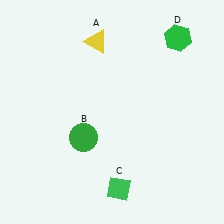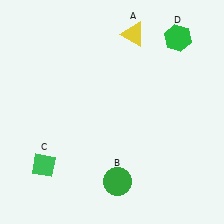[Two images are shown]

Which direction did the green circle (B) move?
The green circle (B) moved down.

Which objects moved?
The objects that moved are: the yellow triangle (A), the green circle (B), the green diamond (C).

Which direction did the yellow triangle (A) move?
The yellow triangle (A) moved right.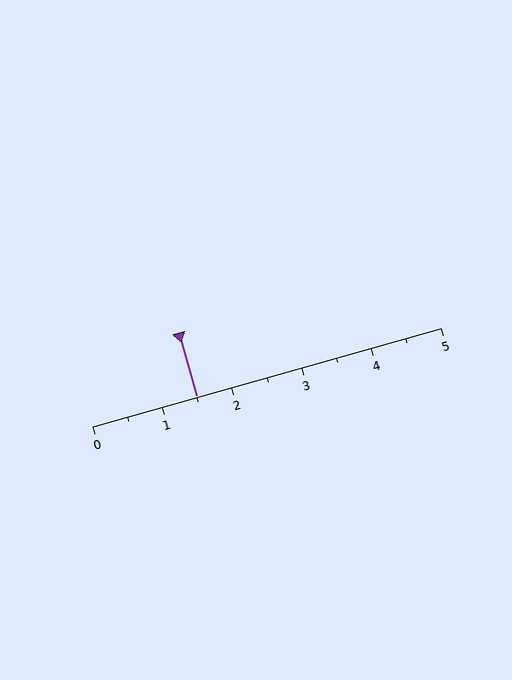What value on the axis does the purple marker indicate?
The marker indicates approximately 1.5.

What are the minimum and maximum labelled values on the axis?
The axis runs from 0 to 5.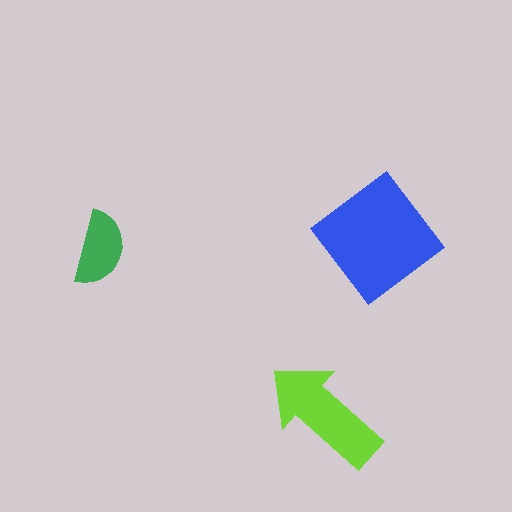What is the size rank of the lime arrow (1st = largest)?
2nd.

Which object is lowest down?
The lime arrow is bottommost.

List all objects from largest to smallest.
The blue diamond, the lime arrow, the green semicircle.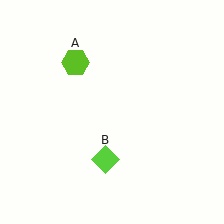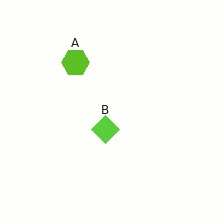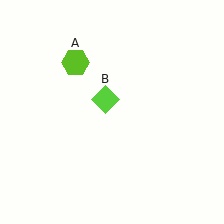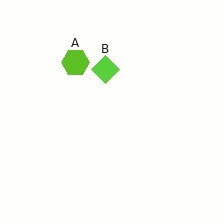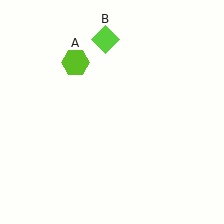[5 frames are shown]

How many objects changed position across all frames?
1 object changed position: lime diamond (object B).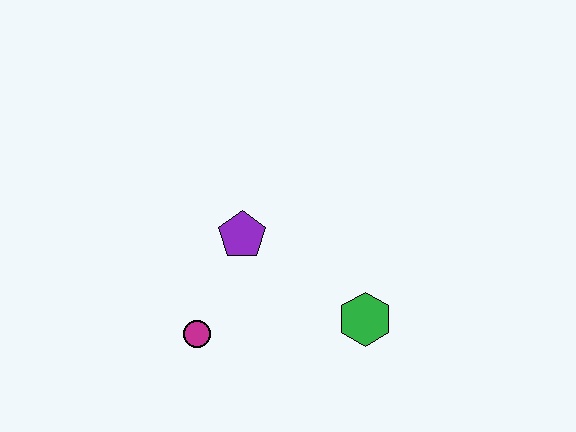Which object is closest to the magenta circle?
The purple pentagon is closest to the magenta circle.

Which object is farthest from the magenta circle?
The green hexagon is farthest from the magenta circle.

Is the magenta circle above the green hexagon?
No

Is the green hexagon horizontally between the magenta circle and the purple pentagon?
No